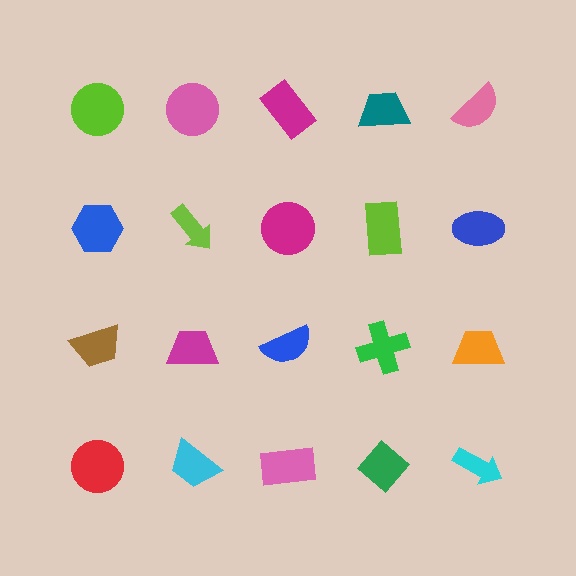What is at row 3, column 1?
A brown trapezoid.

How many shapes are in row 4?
5 shapes.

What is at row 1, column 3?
A magenta rectangle.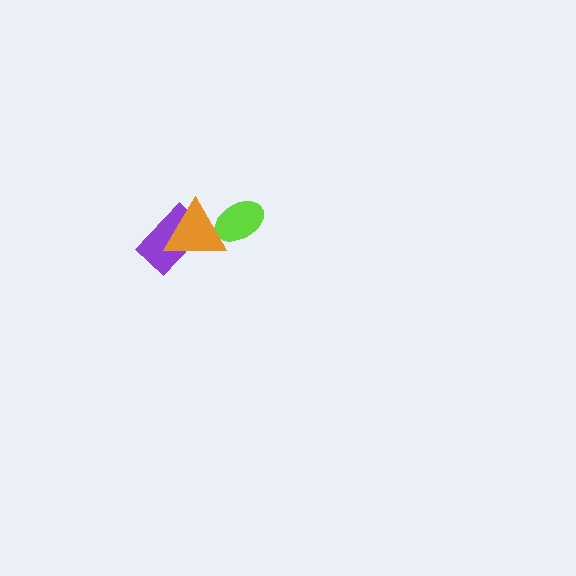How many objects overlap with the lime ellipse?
1 object overlaps with the lime ellipse.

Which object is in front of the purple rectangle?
The orange triangle is in front of the purple rectangle.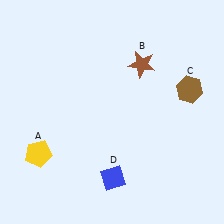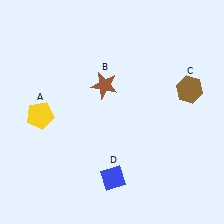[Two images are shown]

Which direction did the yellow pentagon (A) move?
The yellow pentagon (A) moved up.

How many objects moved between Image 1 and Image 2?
2 objects moved between the two images.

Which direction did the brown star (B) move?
The brown star (B) moved left.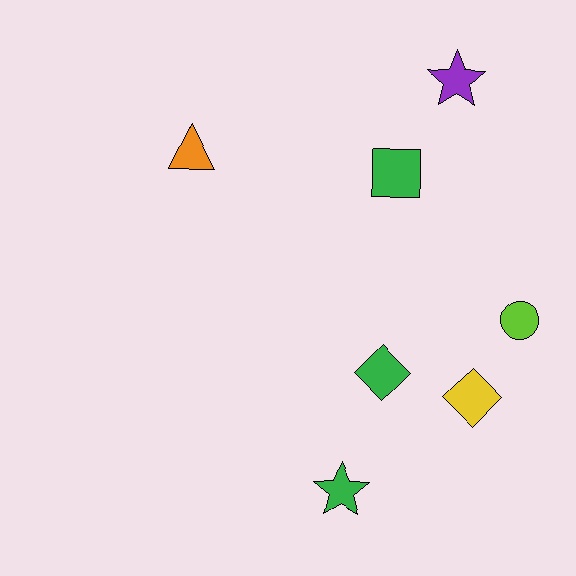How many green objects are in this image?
There are 3 green objects.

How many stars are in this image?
There are 2 stars.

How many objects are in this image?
There are 7 objects.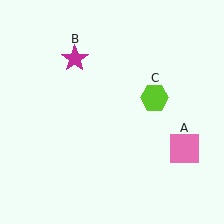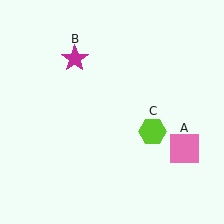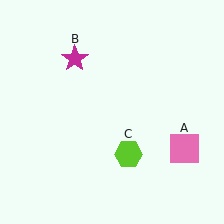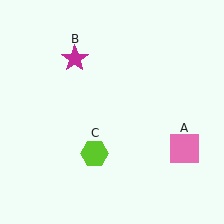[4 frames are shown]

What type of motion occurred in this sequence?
The lime hexagon (object C) rotated clockwise around the center of the scene.